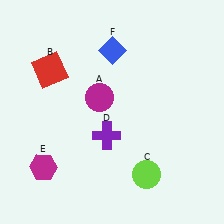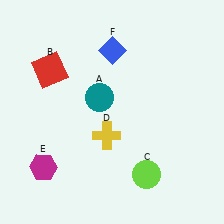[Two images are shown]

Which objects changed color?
A changed from magenta to teal. D changed from purple to yellow.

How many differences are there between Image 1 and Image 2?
There are 2 differences between the two images.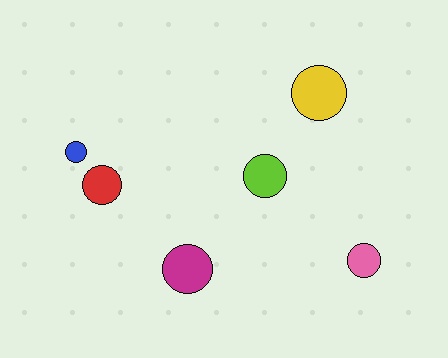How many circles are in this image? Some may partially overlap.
There are 6 circles.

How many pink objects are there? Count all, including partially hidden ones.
There is 1 pink object.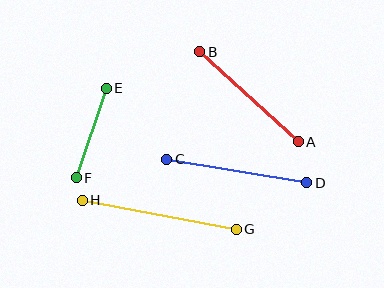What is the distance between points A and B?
The distance is approximately 133 pixels.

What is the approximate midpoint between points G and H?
The midpoint is at approximately (159, 215) pixels.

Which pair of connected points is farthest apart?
Points G and H are farthest apart.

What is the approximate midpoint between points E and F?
The midpoint is at approximately (91, 133) pixels.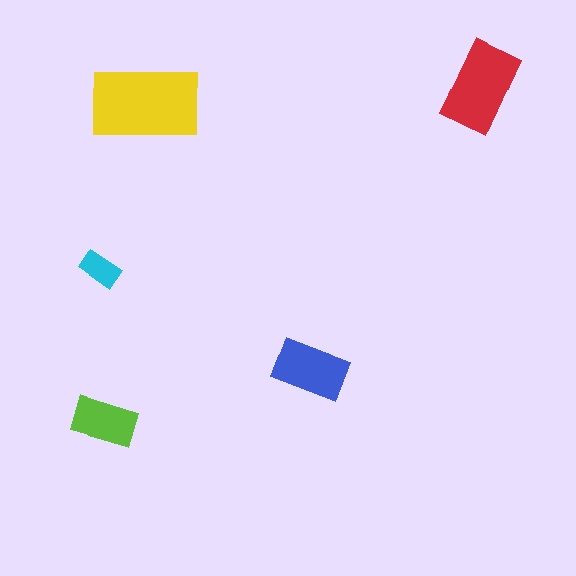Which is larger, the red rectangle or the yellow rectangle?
The yellow one.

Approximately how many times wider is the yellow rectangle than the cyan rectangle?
About 2.5 times wider.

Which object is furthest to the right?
The red rectangle is rightmost.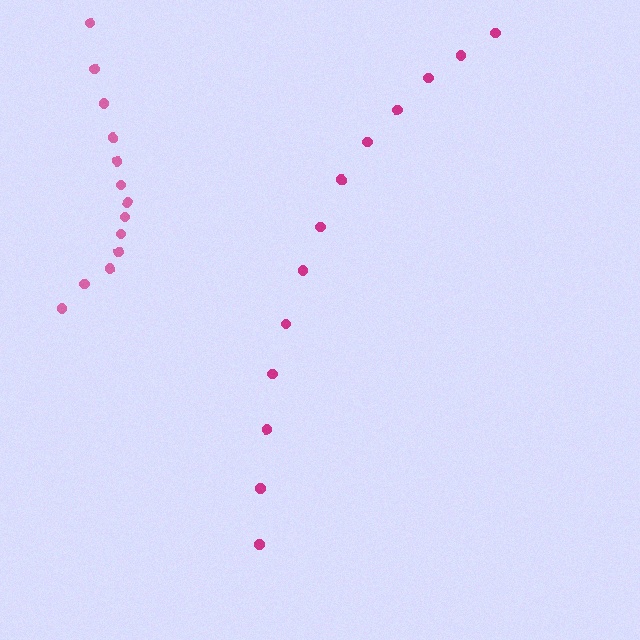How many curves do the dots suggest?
There are 2 distinct paths.